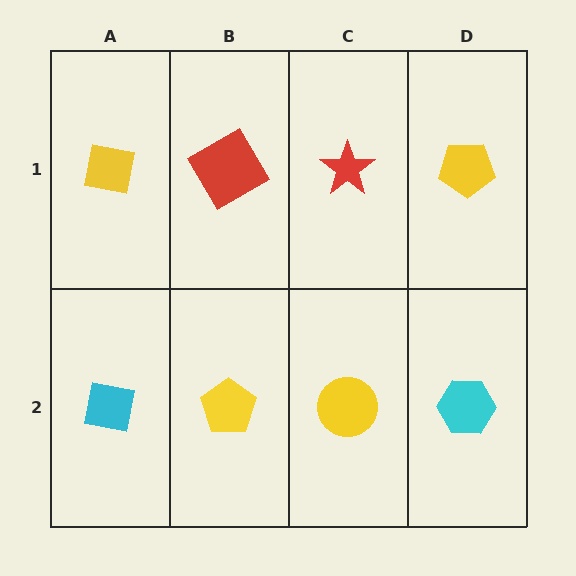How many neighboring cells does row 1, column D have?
2.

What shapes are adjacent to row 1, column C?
A yellow circle (row 2, column C), a red diamond (row 1, column B), a yellow pentagon (row 1, column D).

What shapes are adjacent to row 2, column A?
A yellow square (row 1, column A), a yellow pentagon (row 2, column B).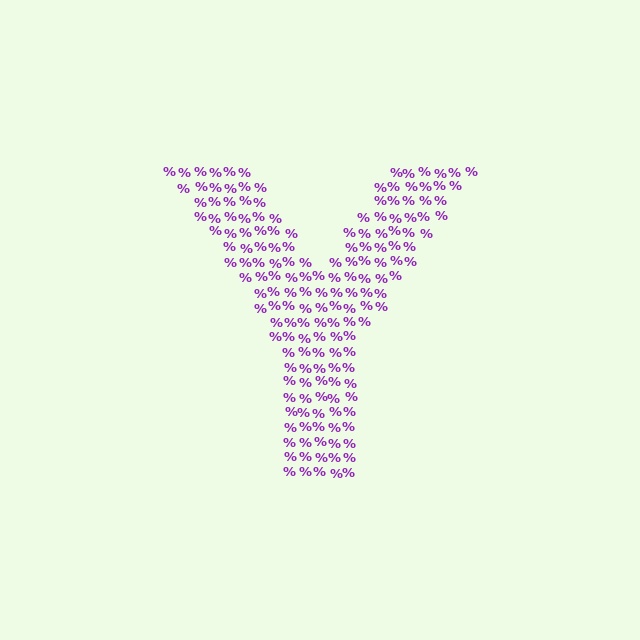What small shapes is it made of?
It is made of small percent signs.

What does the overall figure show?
The overall figure shows the letter Y.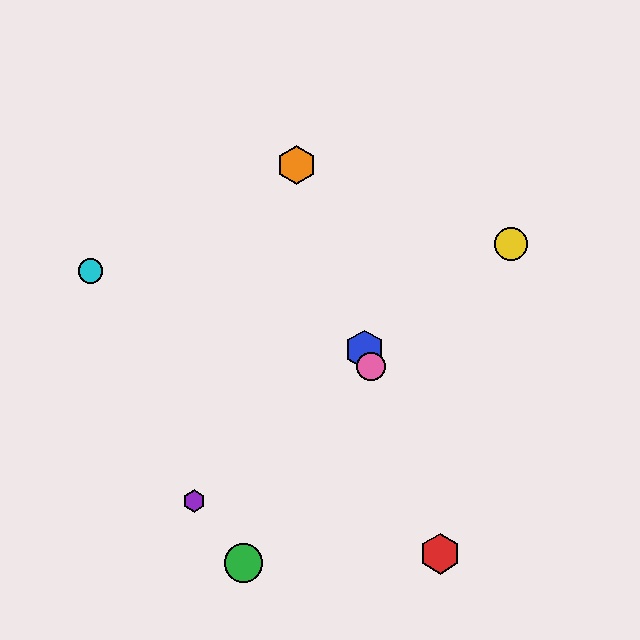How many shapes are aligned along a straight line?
4 shapes (the red hexagon, the blue hexagon, the orange hexagon, the pink circle) are aligned along a straight line.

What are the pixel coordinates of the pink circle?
The pink circle is at (371, 367).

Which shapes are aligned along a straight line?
The red hexagon, the blue hexagon, the orange hexagon, the pink circle are aligned along a straight line.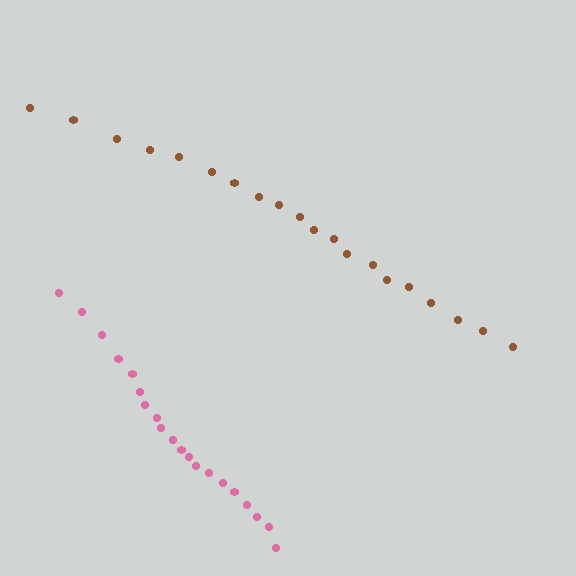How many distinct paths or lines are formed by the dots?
There are 2 distinct paths.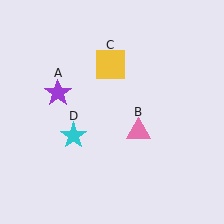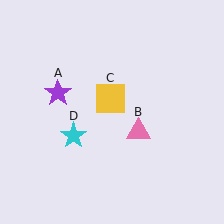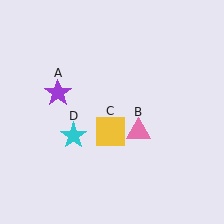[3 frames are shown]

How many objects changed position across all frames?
1 object changed position: yellow square (object C).